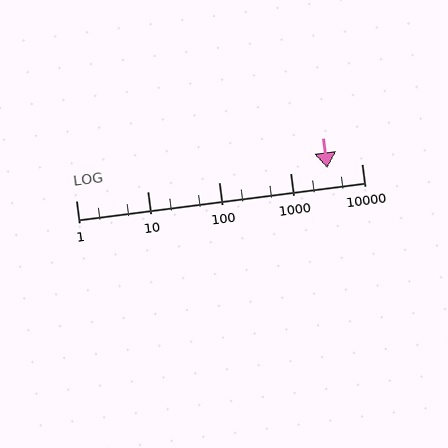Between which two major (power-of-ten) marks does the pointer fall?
The pointer is between 1000 and 10000.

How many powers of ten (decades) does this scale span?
The scale spans 4 decades, from 1 to 10000.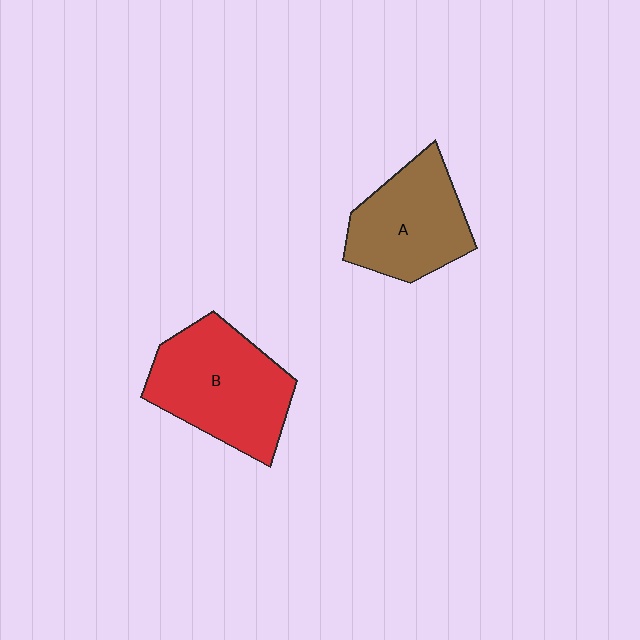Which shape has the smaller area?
Shape A (brown).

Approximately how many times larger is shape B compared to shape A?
Approximately 1.2 times.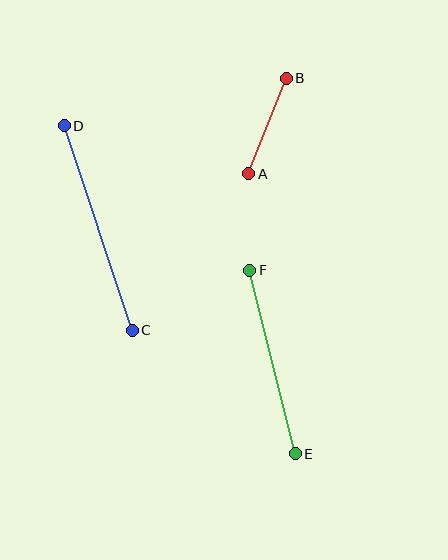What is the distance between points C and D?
The distance is approximately 215 pixels.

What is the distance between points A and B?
The distance is approximately 102 pixels.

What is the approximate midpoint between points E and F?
The midpoint is at approximately (272, 362) pixels.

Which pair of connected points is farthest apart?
Points C and D are farthest apart.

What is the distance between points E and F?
The distance is approximately 189 pixels.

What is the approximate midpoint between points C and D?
The midpoint is at approximately (98, 228) pixels.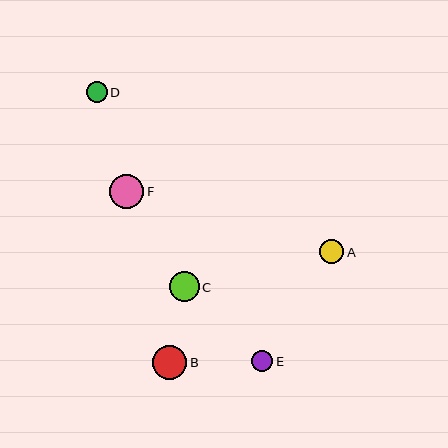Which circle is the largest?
Circle B is the largest with a size of approximately 35 pixels.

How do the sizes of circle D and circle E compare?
Circle D and circle E are approximately the same size.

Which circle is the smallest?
Circle E is the smallest with a size of approximately 21 pixels.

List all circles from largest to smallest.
From largest to smallest: B, F, C, A, D, E.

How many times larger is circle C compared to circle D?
Circle C is approximately 1.4 times the size of circle D.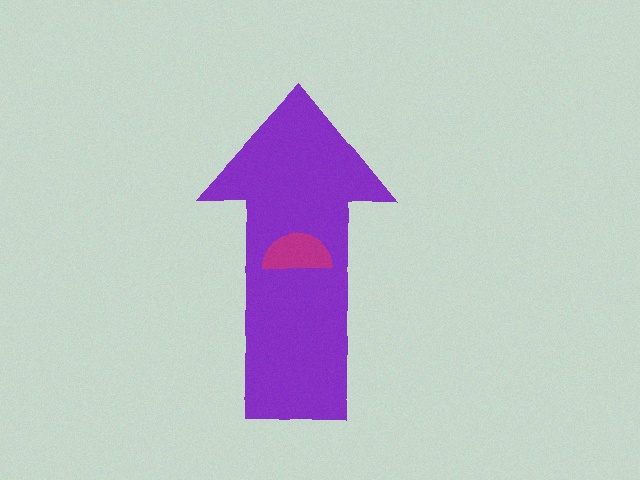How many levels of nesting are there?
2.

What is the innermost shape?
The magenta semicircle.